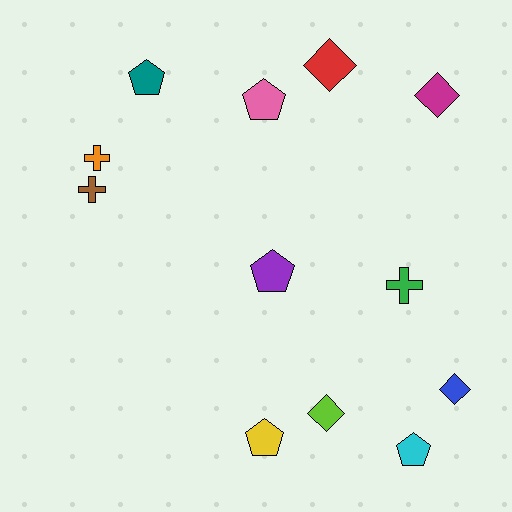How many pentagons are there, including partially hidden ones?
There are 5 pentagons.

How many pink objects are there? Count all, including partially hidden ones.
There is 1 pink object.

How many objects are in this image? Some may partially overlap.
There are 12 objects.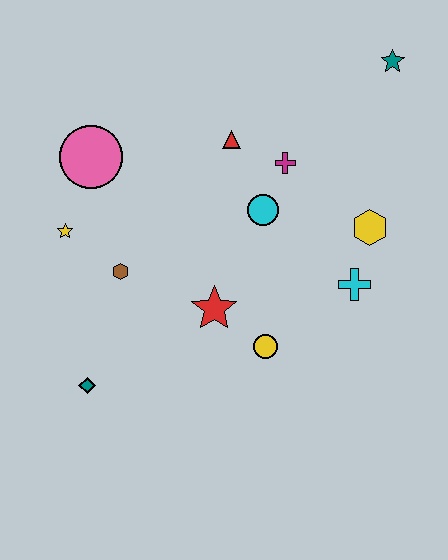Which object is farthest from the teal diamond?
The teal star is farthest from the teal diamond.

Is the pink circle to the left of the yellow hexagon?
Yes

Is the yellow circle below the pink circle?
Yes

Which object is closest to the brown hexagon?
The yellow star is closest to the brown hexagon.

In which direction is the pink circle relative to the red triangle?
The pink circle is to the left of the red triangle.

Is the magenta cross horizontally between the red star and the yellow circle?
No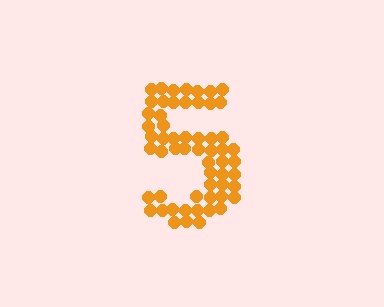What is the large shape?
The large shape is the digit 5.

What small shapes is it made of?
It is made of small circles.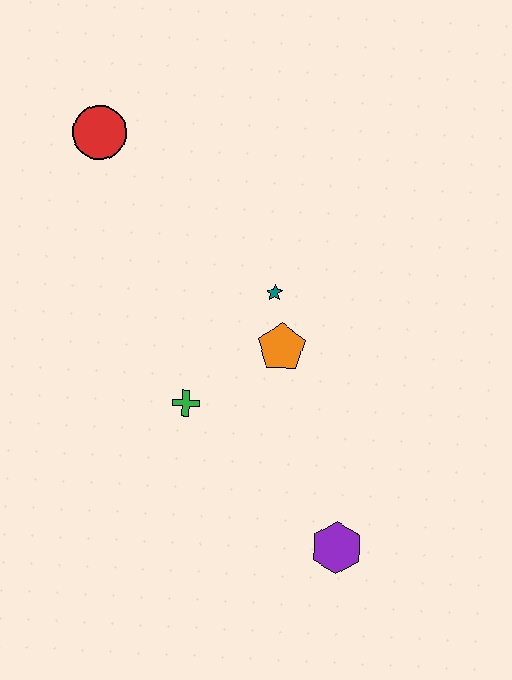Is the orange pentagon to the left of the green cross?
No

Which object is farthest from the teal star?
The purple hexagon is farthest from the teal star.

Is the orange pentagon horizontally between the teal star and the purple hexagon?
Yes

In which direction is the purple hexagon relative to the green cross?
The purple hexagon is to the right of the green cross.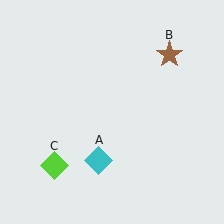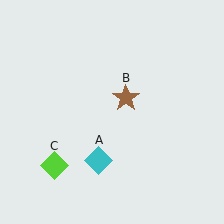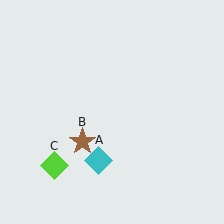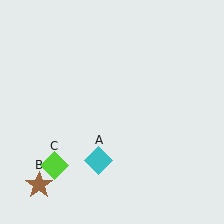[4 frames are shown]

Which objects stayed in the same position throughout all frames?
Cyan diamond (object A) and lime diamond (object C) remained stationary.